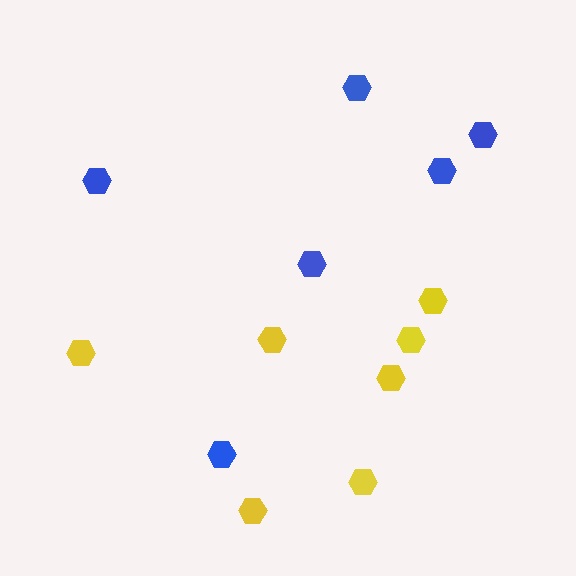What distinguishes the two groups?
There are 2 groups: one group of yellow hexagons (7) and one group of blue hexagons (6).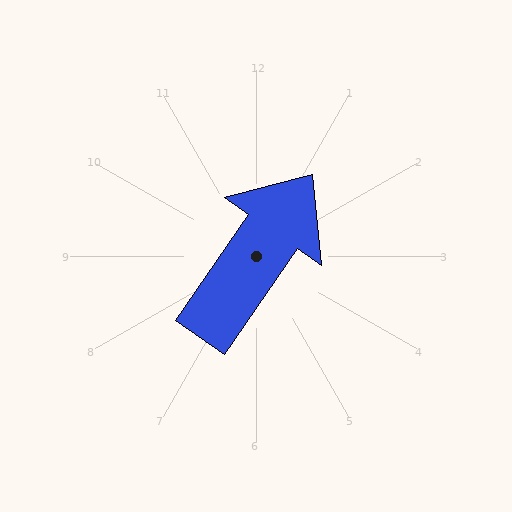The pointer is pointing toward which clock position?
Roughly 1 o'clock.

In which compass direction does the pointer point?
Northeast.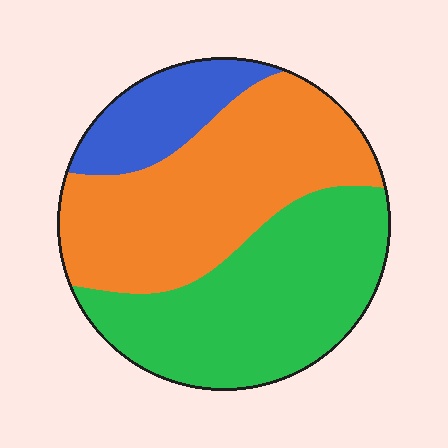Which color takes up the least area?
Blue, at roughly 15%.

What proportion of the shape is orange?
Orange covers 44% of the shape.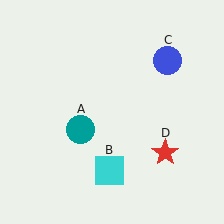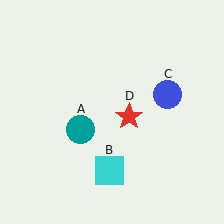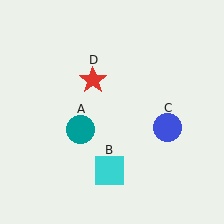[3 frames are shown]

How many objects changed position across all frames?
2 objects changed position: blue circle (object C), red star (object D).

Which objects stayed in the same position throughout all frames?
Teal circle (object A) and cyan square (object B) remained stationary.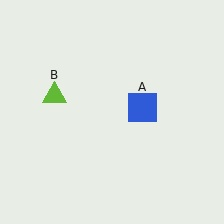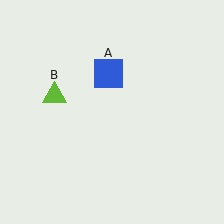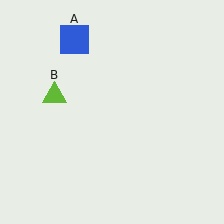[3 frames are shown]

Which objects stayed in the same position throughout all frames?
Lime triangle (object B) remained stationary.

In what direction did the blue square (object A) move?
The blue square (object A) moved up and to the left.